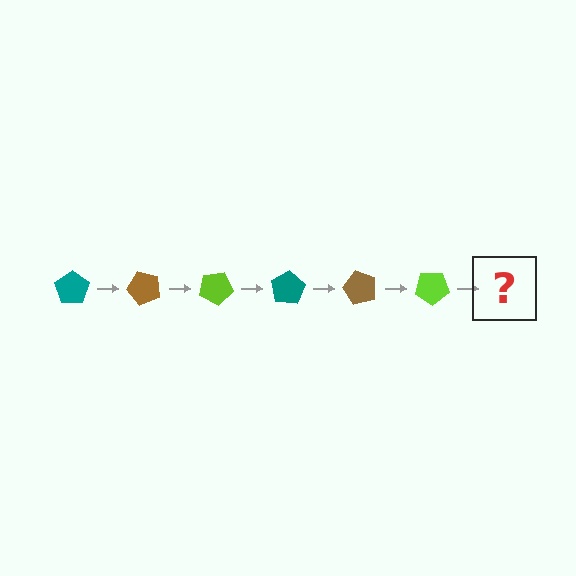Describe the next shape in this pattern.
It should be a teal pentagon, rotated 300 degrees from the start.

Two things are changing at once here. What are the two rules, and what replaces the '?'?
The two rules are that it rotates 50 degrees each step and the color cycles through teal, brown, and lime. The '?' should be a teal pentagon, rotated 300 degrees from the start.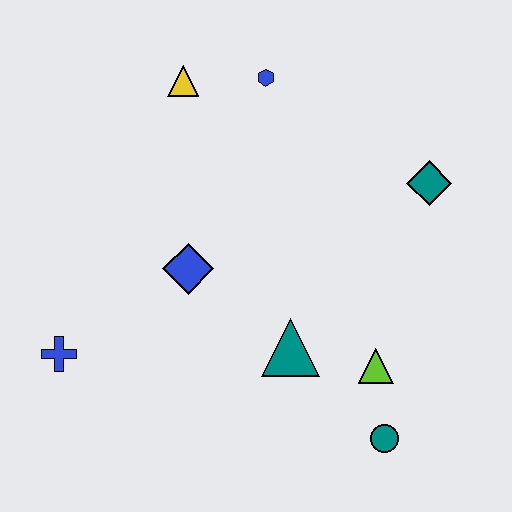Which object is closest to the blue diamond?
The teal triangle is closest to the blue diamond.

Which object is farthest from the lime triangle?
The yellow triangle is farthest from the lime triangle.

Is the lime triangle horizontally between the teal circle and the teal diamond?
No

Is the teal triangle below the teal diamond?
Yes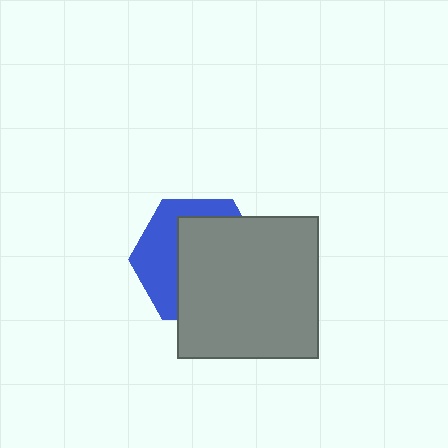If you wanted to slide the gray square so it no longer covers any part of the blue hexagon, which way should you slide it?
Slide it toward the lower-right — that is the most direct way to separate the two shapes.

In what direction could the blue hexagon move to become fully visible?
The blue hexagon could move toward the upper-left. That would shift it out from behind the gray square entirely.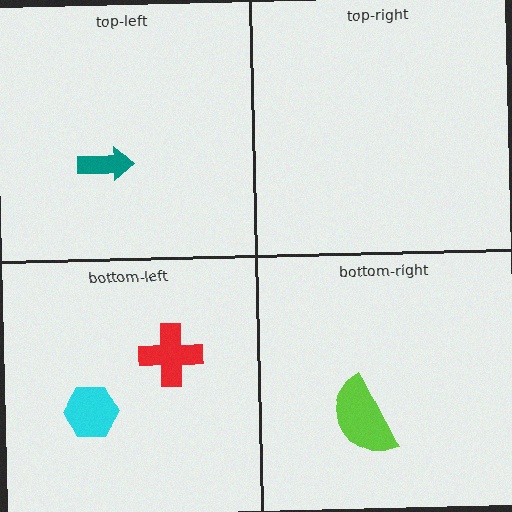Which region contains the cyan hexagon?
The bottom-left region.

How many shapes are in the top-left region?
1.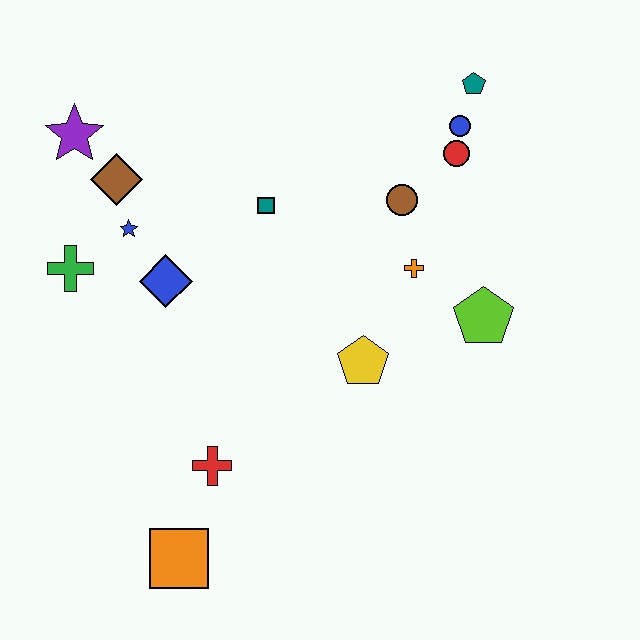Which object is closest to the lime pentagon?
The orange cross is closest to the lime pentagon.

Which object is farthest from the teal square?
The orange square is farthest from the teal square.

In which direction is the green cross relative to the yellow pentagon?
The green cross is to the left of the yellow pentagon.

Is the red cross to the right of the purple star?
Yes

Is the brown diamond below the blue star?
No